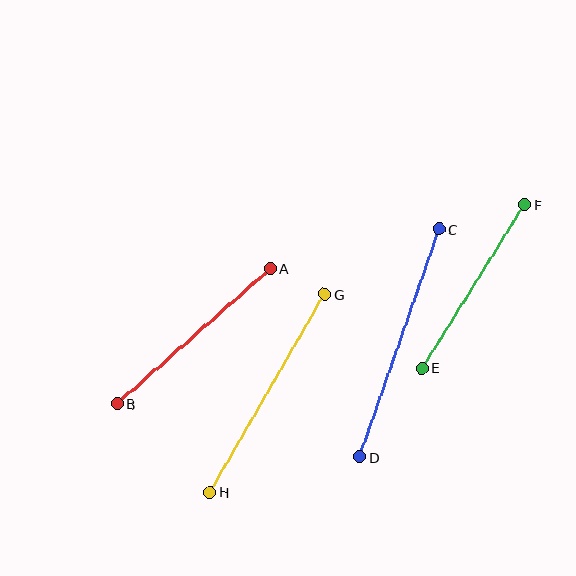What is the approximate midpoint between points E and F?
The midpoint is at approximately (473, 286) pixels.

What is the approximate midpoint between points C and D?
The midpoint is at approximately (399, 343) pixels.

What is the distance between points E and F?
The distance is approximately 193 pixels.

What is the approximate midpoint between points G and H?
The midpoint is at approximately (267, 393) pixels.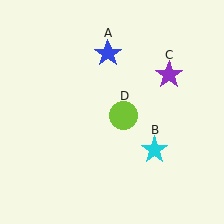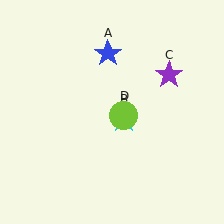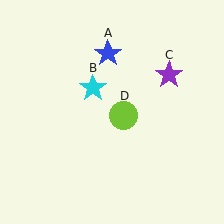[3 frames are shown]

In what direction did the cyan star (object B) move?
The cyan star (object B) moved up and to the left.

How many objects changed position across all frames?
1 object changed position: cyan star (object B).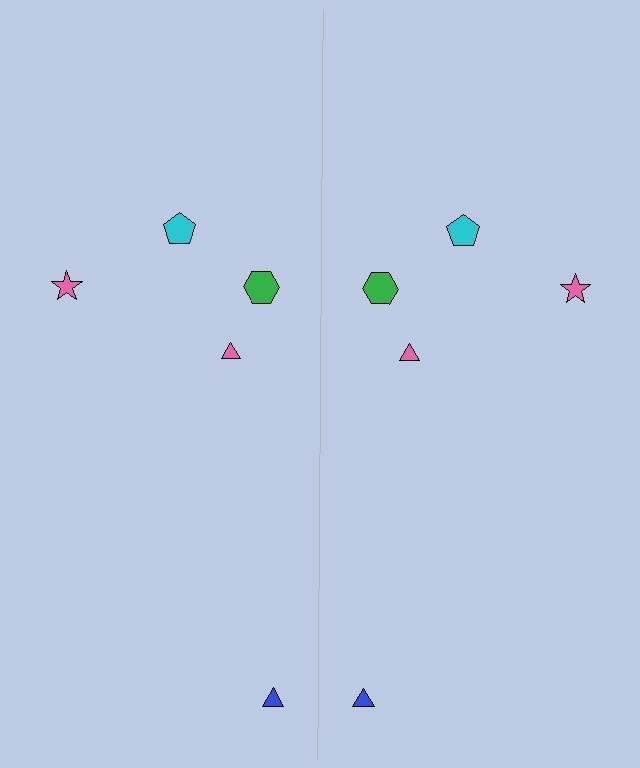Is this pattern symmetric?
Yes, this pattern has bilateral (reflection) symmetry.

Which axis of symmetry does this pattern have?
The pattern has a vertical axis of symmetry running through the center of the image.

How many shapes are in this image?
There are 10 shapes in this image.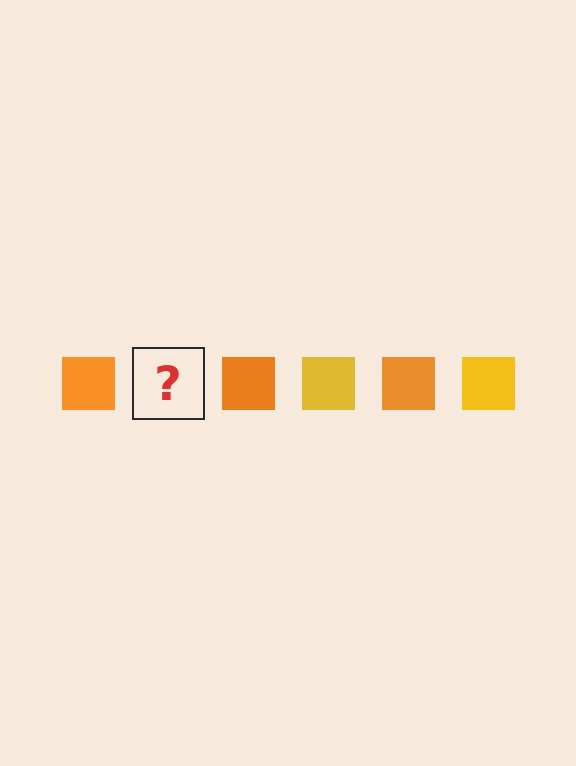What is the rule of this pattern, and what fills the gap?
The rule is that the pattern cycles through orange, yellow squares. The gap should be filled with a yellow square.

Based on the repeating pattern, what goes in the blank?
The blank should be a yellow square.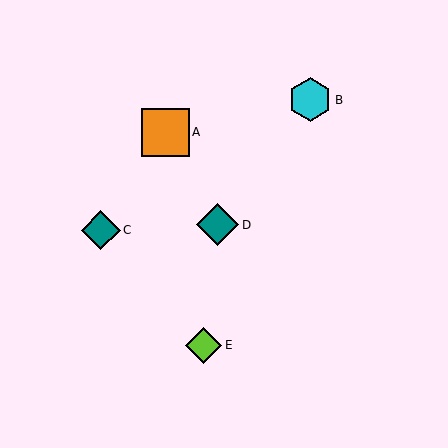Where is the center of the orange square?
The center of the orange square is at (165, 132).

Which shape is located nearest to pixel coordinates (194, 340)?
The lime diamond (labeled E) at (204, 345) is nearest to that location.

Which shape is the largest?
The orange square (labeled A) is the largest.